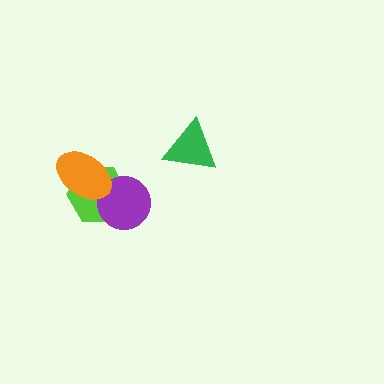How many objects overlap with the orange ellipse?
2 objects overlap with the orange ellipse.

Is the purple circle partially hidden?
Yes, it is partially covered by another shape.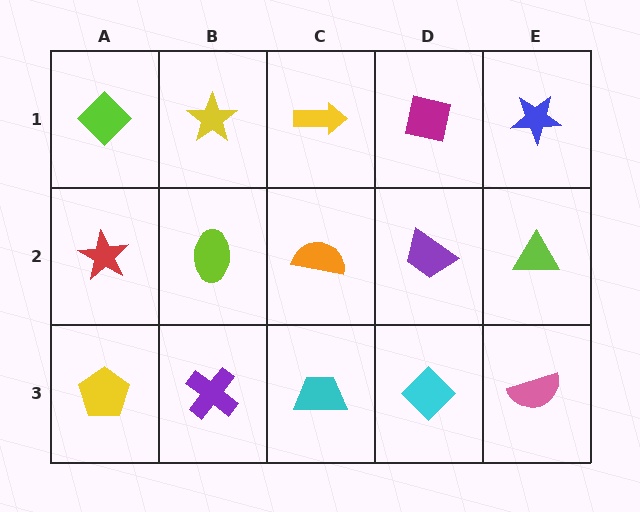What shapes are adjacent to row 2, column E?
A blue star (row 1, column E), a pink semicircle (row 3, column E), a purple trapezoid (row 2, column D).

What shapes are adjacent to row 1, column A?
A red star (row 2, column A), a yellow star (row 1, column B).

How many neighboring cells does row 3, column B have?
3.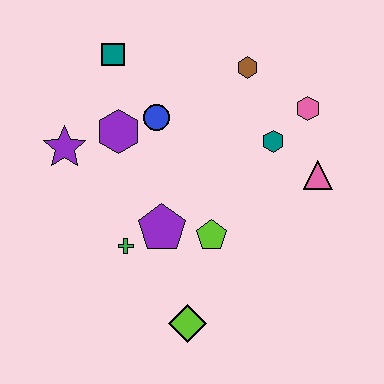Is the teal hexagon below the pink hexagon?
Yes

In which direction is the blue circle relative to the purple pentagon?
The blue circle is above the purple pentagon.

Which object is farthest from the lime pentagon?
The teal square is farthest from the lime pentagon.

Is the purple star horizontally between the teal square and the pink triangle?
No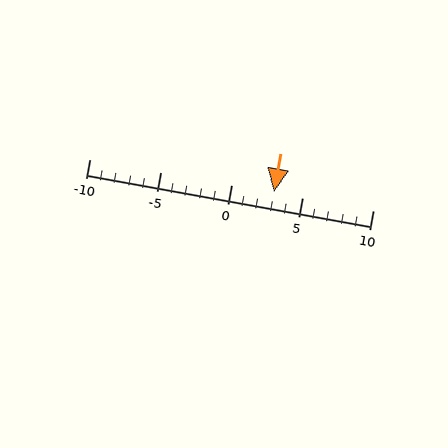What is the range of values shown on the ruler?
The ruler shows values from -10 to 10.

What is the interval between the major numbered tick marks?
The major tick marks are spaced 5 units apart.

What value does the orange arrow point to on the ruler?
The orange arrow points to approximately 3.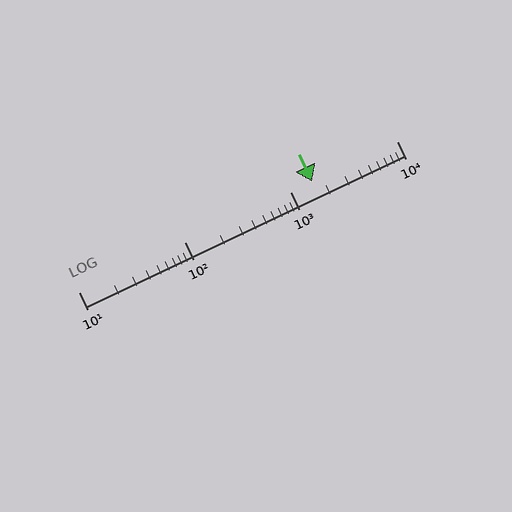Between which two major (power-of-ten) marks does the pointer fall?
The pointer is between 1000 and 10000.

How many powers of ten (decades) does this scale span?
The scale spans 3 decades, from 10 to 10000.